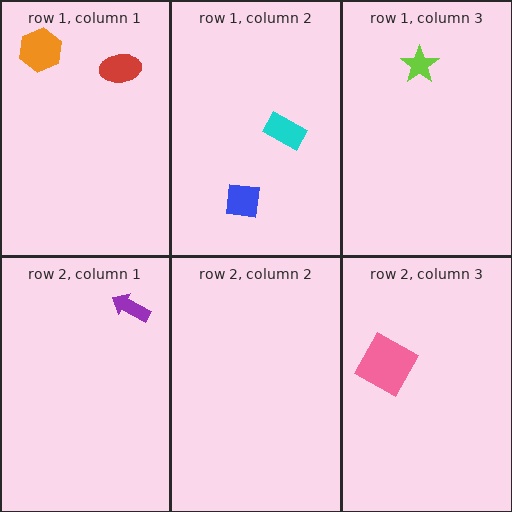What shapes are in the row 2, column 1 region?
The purple arrow.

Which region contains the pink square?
The row 2, column 3 region.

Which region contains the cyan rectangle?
The row 1, column 2 region.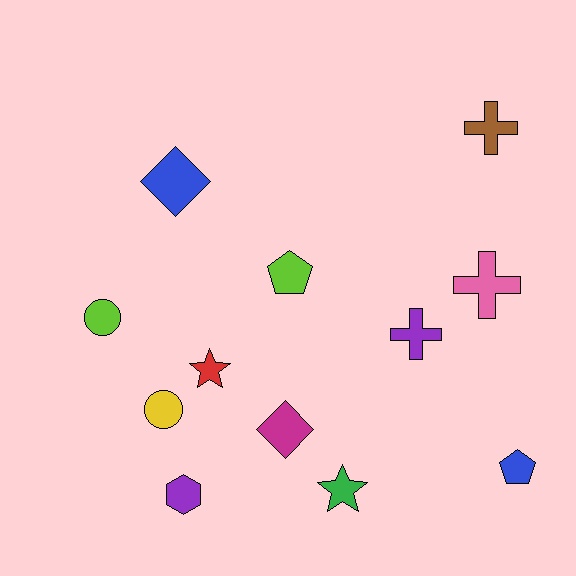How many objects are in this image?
There are 12 objects.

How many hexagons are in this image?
There is 1 hexagon.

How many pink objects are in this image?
There is 1 pink object.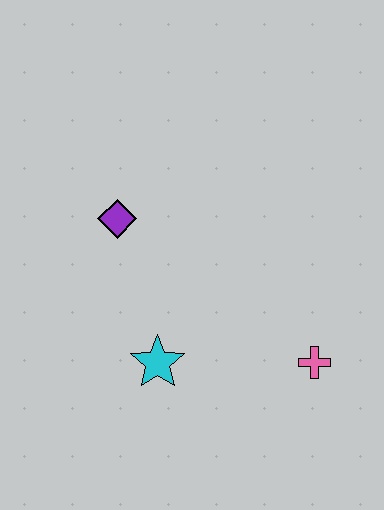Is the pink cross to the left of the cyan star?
No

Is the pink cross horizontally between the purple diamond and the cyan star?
No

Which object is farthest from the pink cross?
The purple diamond is farthest from the pink cross.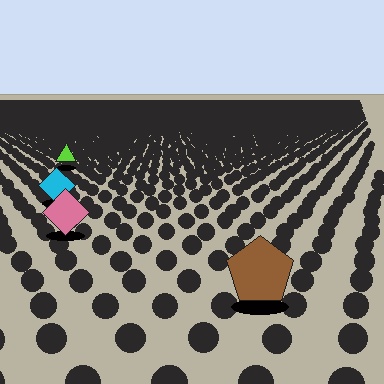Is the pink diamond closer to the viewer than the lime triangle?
Yes. The pink diamond is closer — you can tell from the texture gradient: the ground texture is coarser near it.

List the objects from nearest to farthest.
From nearest to farthest: the brown pentagon, the pink diamond, the cyan diamond, the lime triangle.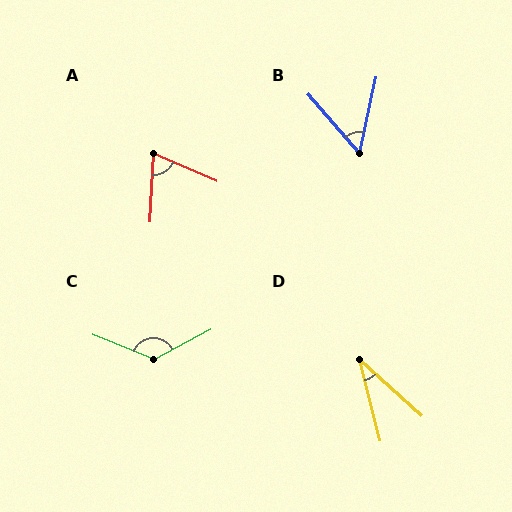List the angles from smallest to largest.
D (34°), B (53°), A (70°), C (130°).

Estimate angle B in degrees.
Approximately 53 degrees.